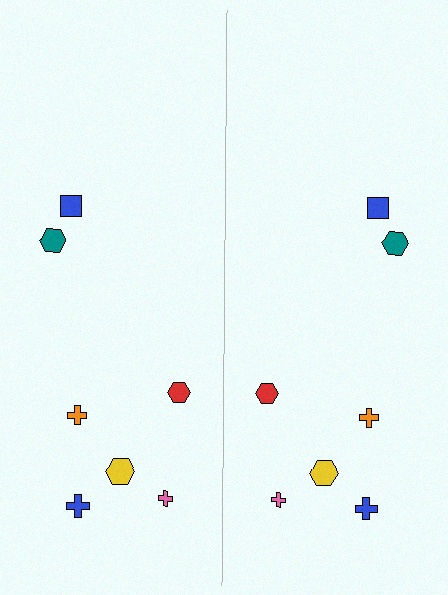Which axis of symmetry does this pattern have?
The pattern has a vertical axis of symmetry running through the center of the image.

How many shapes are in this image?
There are 14 shapes in this image.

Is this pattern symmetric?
Yes, this pattern has bilateral (reflection) symmetry.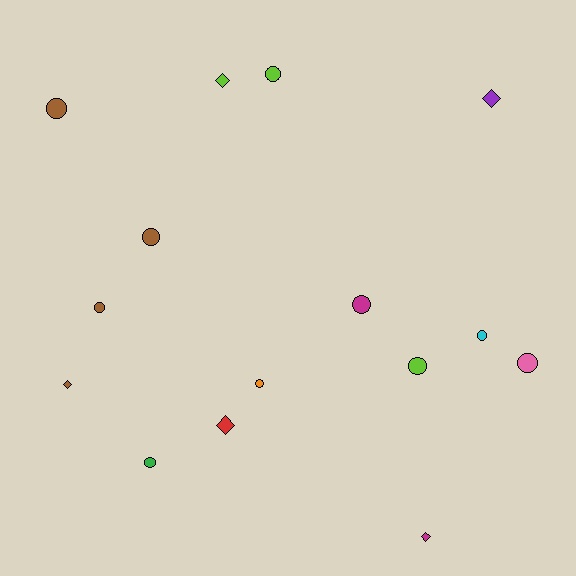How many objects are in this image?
There are 15 objects.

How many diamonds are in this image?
There are 5 diamonds.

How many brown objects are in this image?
There are 4 brown objects.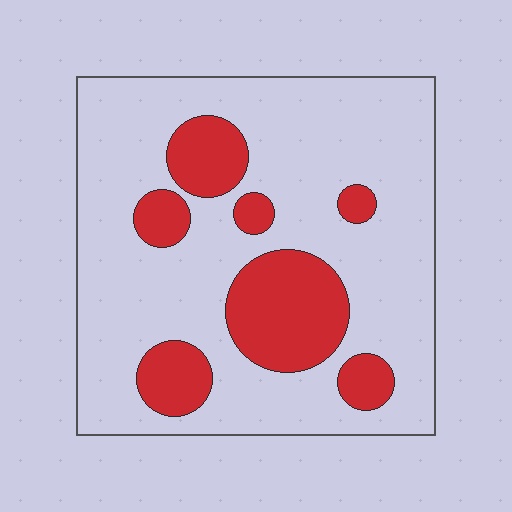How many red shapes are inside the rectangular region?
7.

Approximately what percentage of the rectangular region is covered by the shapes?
Approximately 25%.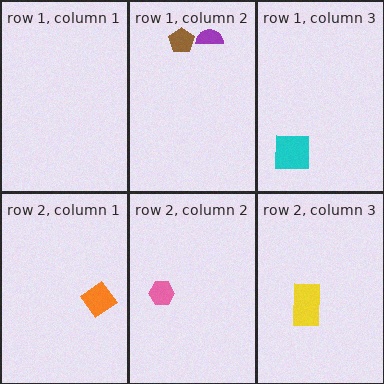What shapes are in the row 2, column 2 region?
The pink hexagon.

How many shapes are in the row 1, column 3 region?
1.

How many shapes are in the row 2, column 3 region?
1.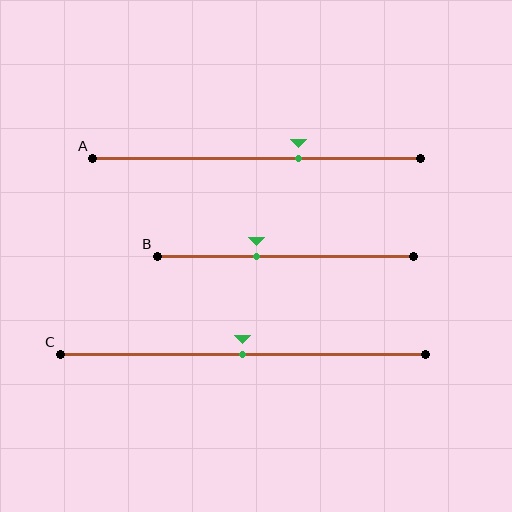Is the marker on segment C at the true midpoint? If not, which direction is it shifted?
Yes, the marker on segment C is at the true midpoint.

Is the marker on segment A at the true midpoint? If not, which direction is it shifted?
No, the marker on segment A is shifted to the right by about 13% of the segment length.